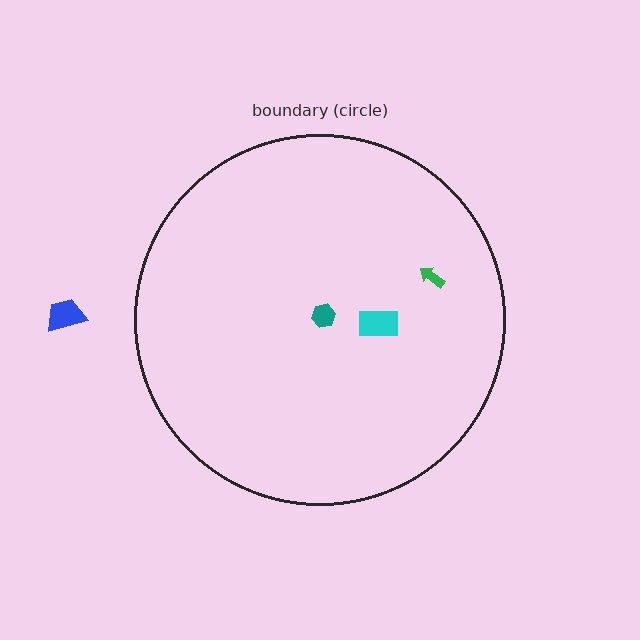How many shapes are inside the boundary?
3 inside, 1 outside.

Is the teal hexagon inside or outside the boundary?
Inside.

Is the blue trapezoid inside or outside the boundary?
Outside.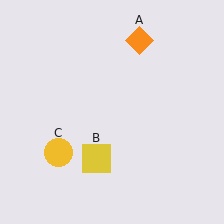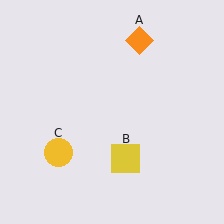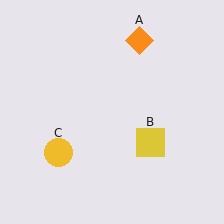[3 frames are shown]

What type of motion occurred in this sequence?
The yellow square (object B) rotated counterclockwise around the center of the scene.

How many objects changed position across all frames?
1 object changed position: yellow square (object B).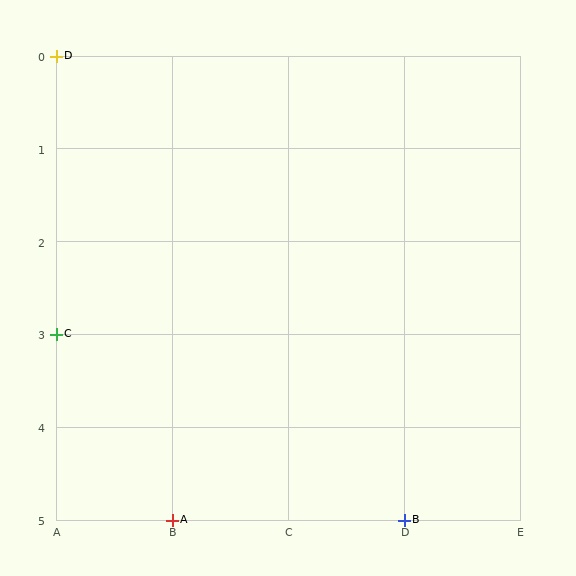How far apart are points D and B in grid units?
Points D and B are 3 columns and 5 rows apart (about 5.8 grid units diagonally).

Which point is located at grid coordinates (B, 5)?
Point A is at (B, 5).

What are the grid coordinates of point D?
Point D is at grid coordinates (A, 0).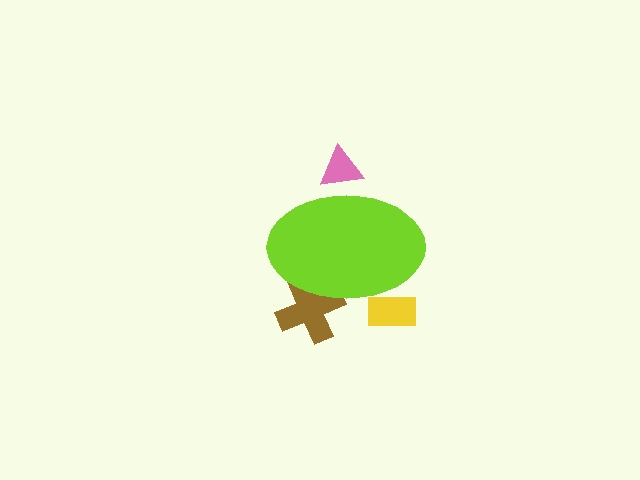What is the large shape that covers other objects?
A lime ellipse.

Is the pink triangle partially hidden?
Yes, the pink triangle is partially hidden behind the lime ellipse.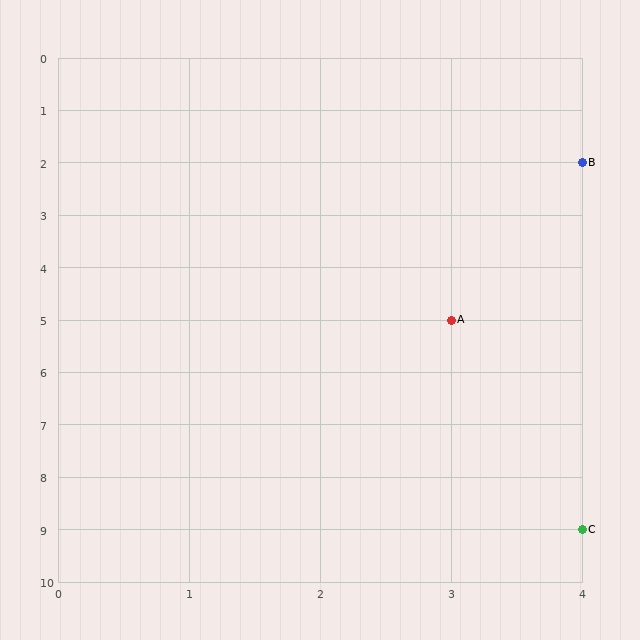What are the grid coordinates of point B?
Point B is at grid coordinates (4, 2).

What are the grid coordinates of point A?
Point A is at grid coordinates (3, 5).